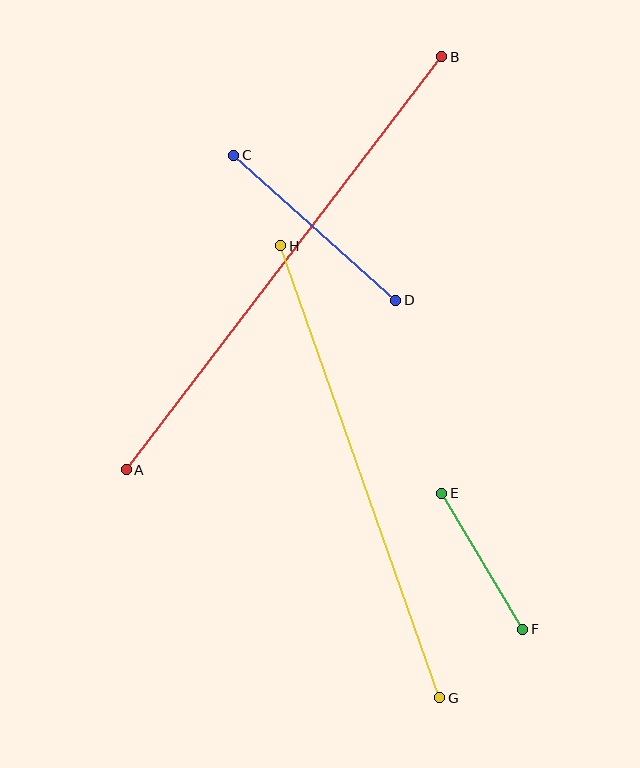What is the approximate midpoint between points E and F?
The midpoint is at approximately (482, 561) pixels.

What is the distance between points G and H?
The distance is approximately 479 pixels.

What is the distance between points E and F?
The distance is approximately 158 pixels.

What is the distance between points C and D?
The distance is approximately 218 pixels.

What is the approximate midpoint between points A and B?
The midpoint is at approximately (284, 263) pixels.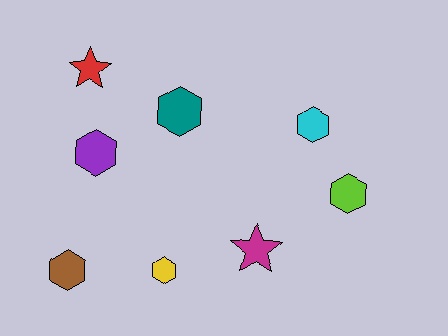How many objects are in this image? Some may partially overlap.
There are 8 objects.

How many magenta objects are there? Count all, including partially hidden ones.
There is 1 magenta object.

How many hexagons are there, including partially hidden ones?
There are 6 hexagons.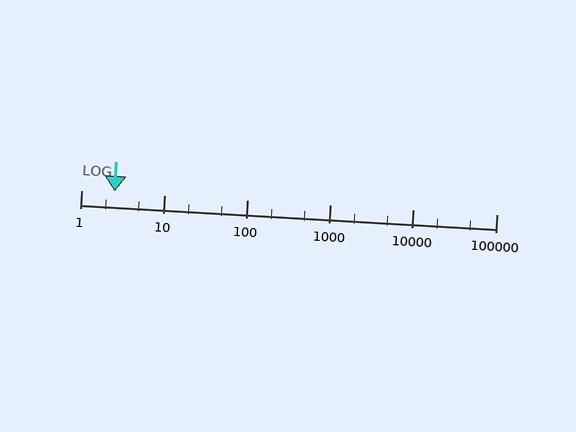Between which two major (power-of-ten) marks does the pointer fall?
The pointer is between 1 and 10.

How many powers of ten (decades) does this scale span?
The scale spans 5 decades, from 1 to 100000.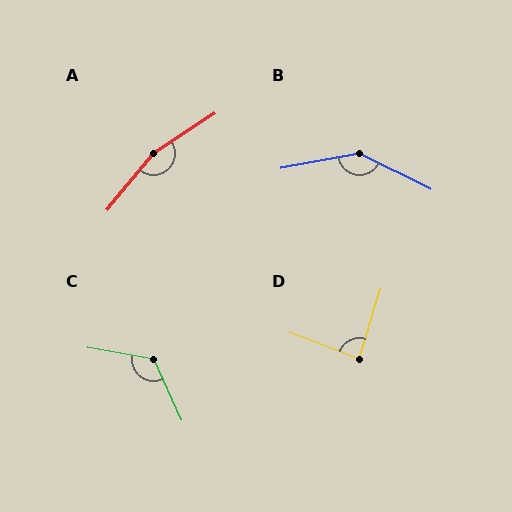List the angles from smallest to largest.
D (86°), C (124°), B (144°), A (162°).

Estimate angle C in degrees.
Approximately 124 degrees.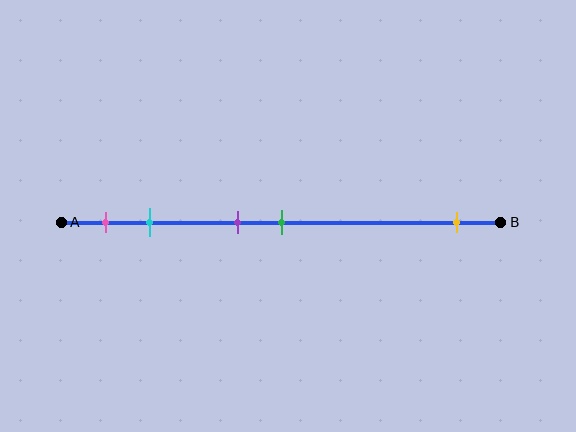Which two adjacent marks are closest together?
The purple and green marks are the closest adjacent pair.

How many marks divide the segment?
There are 5 marks dividing the segment.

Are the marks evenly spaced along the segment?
No, the marks are not evenly spaced.